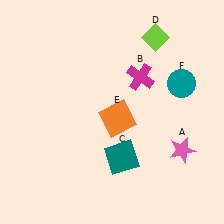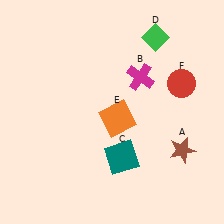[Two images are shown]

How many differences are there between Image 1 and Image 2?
There are 3 differences between the two images.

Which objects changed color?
A changed from pink to brown. D changed from lime to green. F changed from teal to red.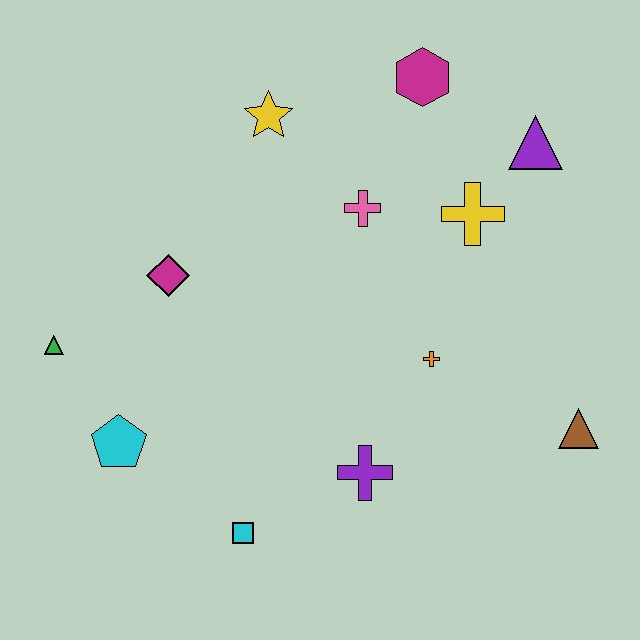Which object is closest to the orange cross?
The purple cross is closest to the orange cross.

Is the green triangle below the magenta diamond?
Yes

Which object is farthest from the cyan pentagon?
The purple triangle is farthest from the cyan pentagon.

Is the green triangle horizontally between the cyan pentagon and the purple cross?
No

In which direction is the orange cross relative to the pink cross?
The orange cross is below the pink cross.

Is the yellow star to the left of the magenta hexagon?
Yes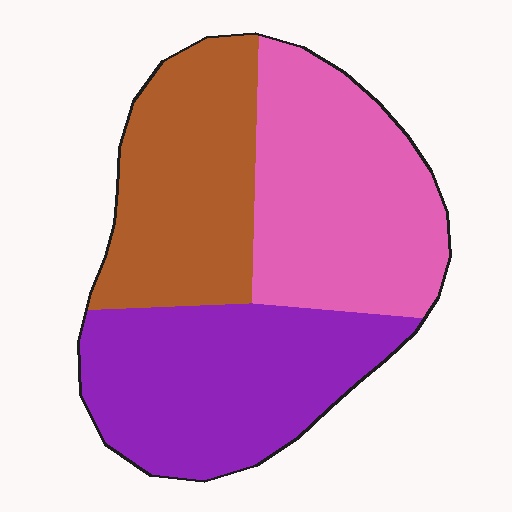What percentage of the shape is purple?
Purple takes up about one third (1/3) of the shape.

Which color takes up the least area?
Brown, at roughly 30%.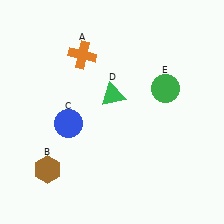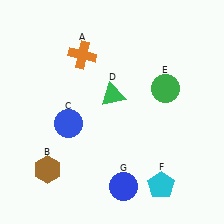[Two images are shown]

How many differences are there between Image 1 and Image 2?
There are 2 differences between the two images.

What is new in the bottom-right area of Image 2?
A cyan pentagon (F) was added in the bottom-right area of Image 2.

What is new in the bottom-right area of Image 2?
A blue circle (G) was added in the bottom-right area of Image 2.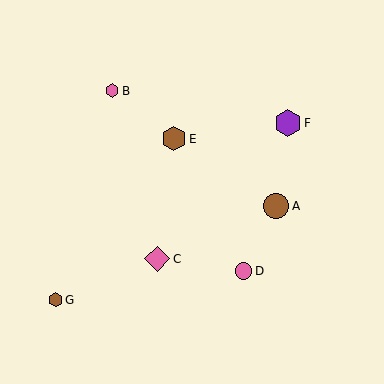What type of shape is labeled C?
Shape C is a pink diamond.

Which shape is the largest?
The purple hexagon (labeled F) is the largest.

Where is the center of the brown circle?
The center of the brown circle is at (276, 206).